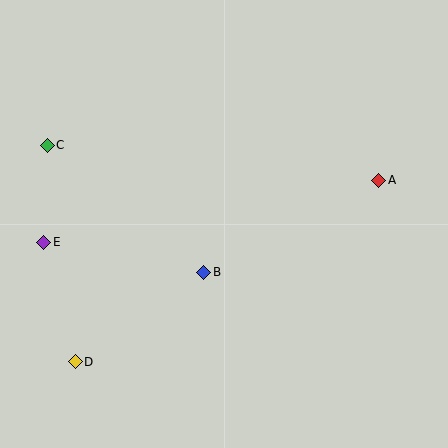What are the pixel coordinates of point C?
Point C is at (47, 145).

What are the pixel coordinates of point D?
Point D is at (75, 362).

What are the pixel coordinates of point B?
Point B is at (204, 272).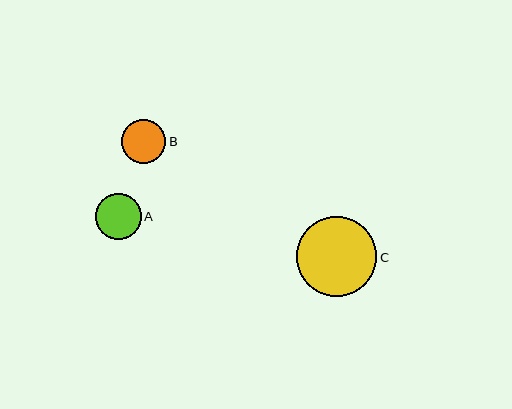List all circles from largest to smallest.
From largest to smallest: C, A, B.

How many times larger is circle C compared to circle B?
Circle C is approximately 1.8 times the size of circle B.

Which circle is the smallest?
Circle B is the smallest with a size of approximately 44 pixels.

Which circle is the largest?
Circle C is the largest with a size of approximately 80 pixels.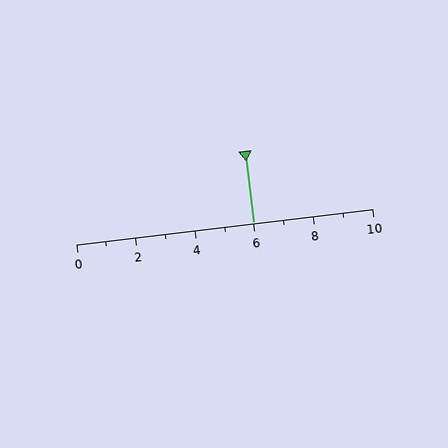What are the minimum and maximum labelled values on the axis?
The axis runs from 0 to 10.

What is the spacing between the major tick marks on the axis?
The major ticks are spaced 2 apart.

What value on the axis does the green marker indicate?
The marker indicates approximately 6.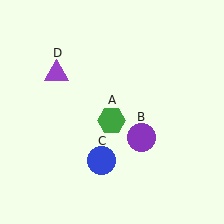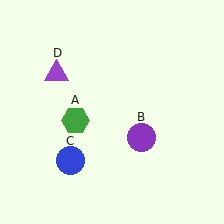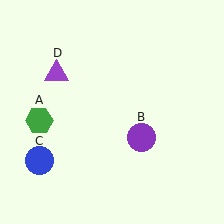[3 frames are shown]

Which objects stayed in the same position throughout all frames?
Purple circle (object B) and purple triangle (object D) remained stationary.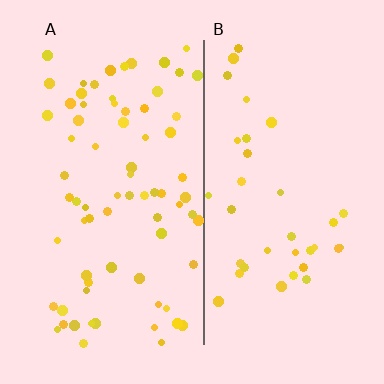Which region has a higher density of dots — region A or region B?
A (the left).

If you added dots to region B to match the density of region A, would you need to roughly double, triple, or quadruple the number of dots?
Approximately double.